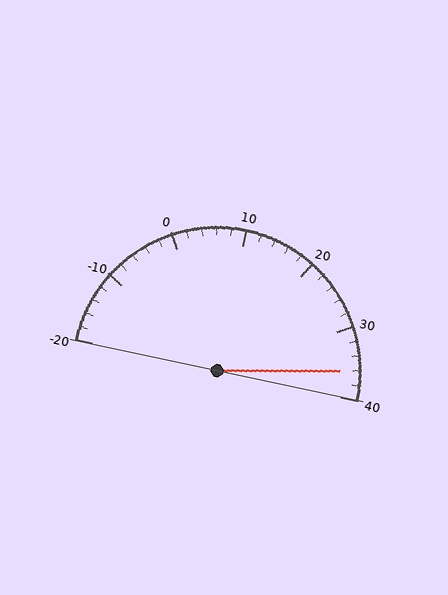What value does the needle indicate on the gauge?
The needle indicates approximately 36.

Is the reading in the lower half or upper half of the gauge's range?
The reading is in the upper half of the range (-20 to 40).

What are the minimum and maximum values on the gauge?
The gauge ranges from -20 to 40.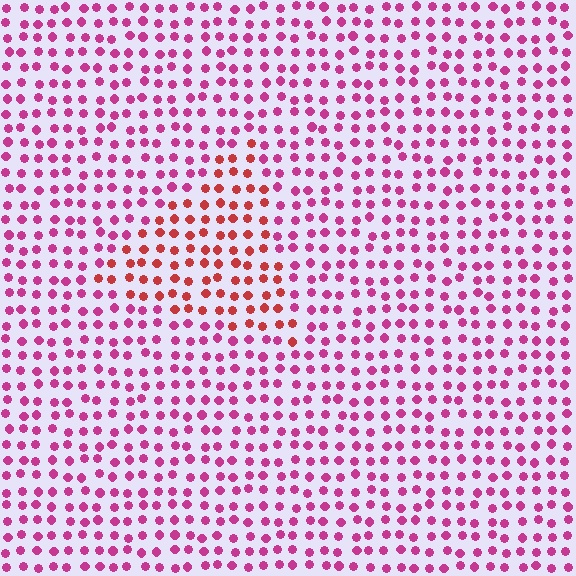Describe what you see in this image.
The image is filled with small magenta elements in a uniform arrangement. A triangle-shaped region is visible where the elements are tinted to a slightly different hue, forming a subtle color boundary.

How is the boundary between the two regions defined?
The boundary is defined purely by a slight shift in hue (about 36 degrees). Spacing, size, and orientation are identical on both sides.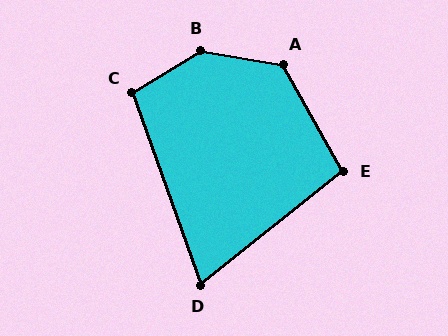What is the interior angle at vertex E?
Approximately 99 degrees (obtuse).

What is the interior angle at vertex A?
Approximately 128 degrees (obtuse).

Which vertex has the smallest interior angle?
D, at approximately 71 degrees.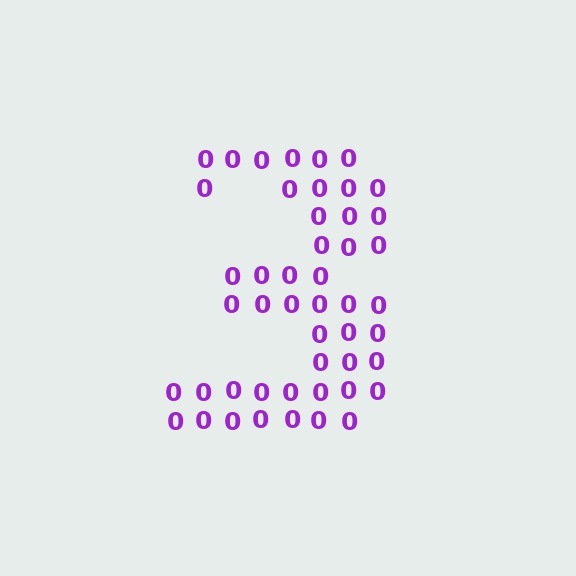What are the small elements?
The small elements are digit 0's.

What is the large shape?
The large shape is the digit 3.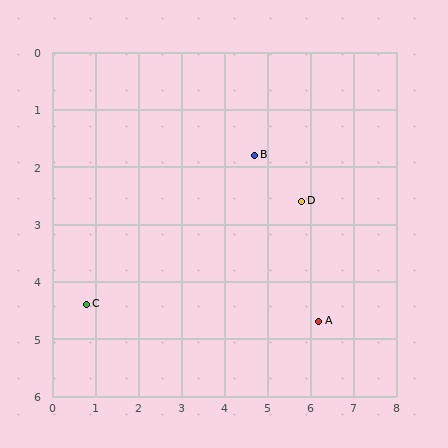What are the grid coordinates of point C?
Point C is at approximately (0.8, 4.4).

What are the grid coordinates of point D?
Point D is at approximately (5.8, 2.6).